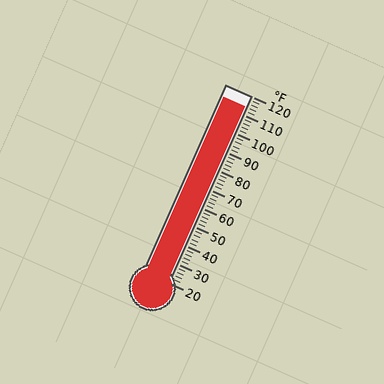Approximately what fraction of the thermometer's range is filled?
The thermometer is filled to approximately 95% of its range.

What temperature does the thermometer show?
The thermometer shows approximately 114°F.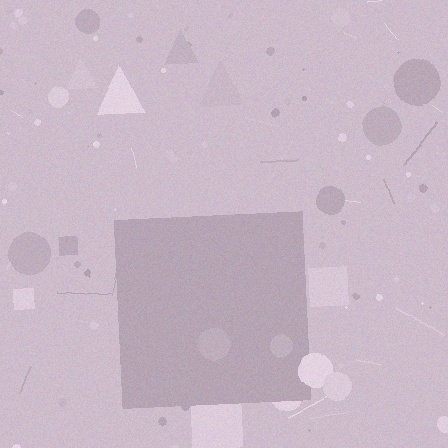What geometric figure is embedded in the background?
A square is embedded in the background.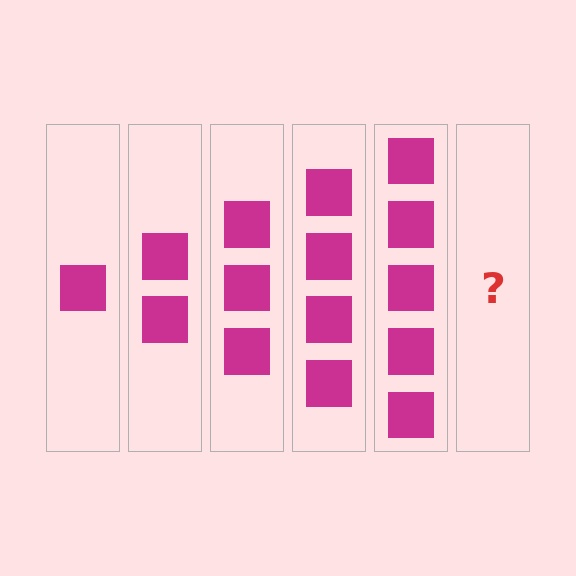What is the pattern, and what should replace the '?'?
The pattern is that each step adds one more square. The '?' should be 6 squares.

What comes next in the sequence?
The next element should be 6 squares.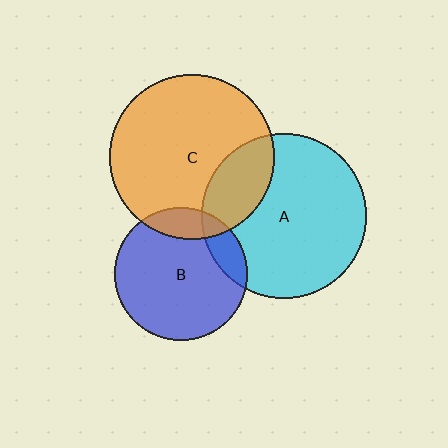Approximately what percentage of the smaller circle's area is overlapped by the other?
Approximately 15%.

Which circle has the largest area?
Circle A (cyan).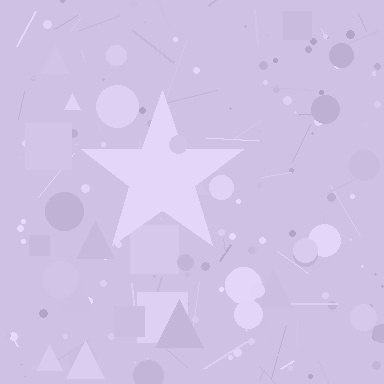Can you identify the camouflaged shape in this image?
The camouflaged shape is a star.